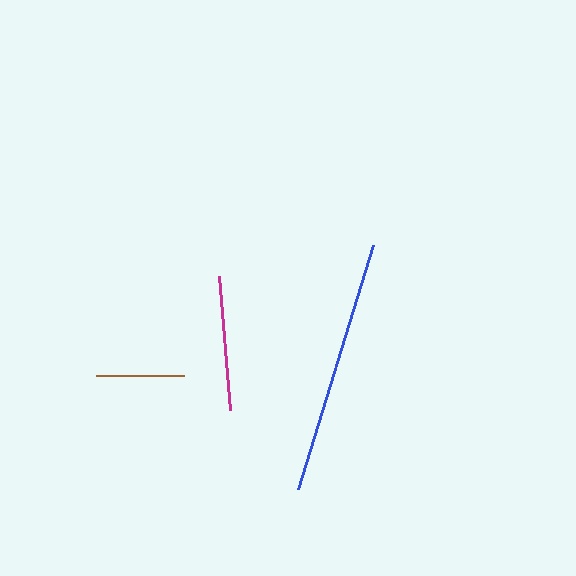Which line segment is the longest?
The blue line is the longest at approximately 256 pixels.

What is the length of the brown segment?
The brown segment is approximately 88 pixels long.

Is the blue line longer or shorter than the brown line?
The blue line is longer than the brown line.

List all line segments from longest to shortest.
From longest to shortest: blue, magenta, brown.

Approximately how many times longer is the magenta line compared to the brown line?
The magenta line is approximately 1.5 times the length of the brown line.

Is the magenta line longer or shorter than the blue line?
The blue line is longer than the magenta line.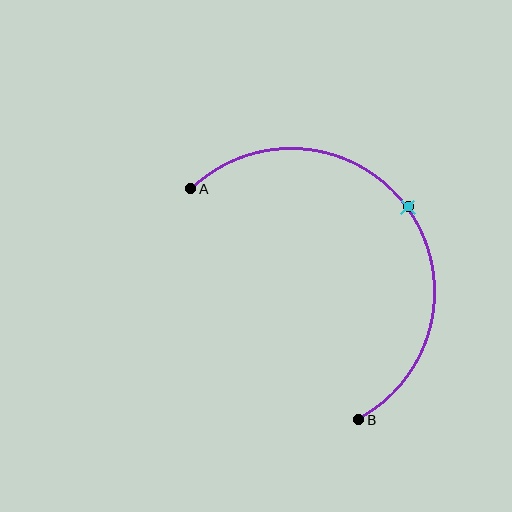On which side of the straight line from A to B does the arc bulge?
The arc bulges above and to the right of the straight line connecting A and B.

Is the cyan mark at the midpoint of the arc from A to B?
Yes. The cyan mark lies on the arc at equal arc-length from both A and B — it is the arc midpoint.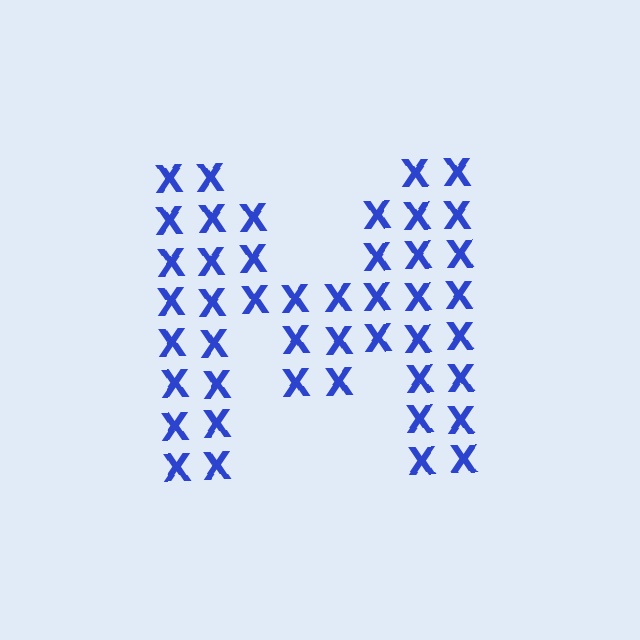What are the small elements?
The small elements are letter X's.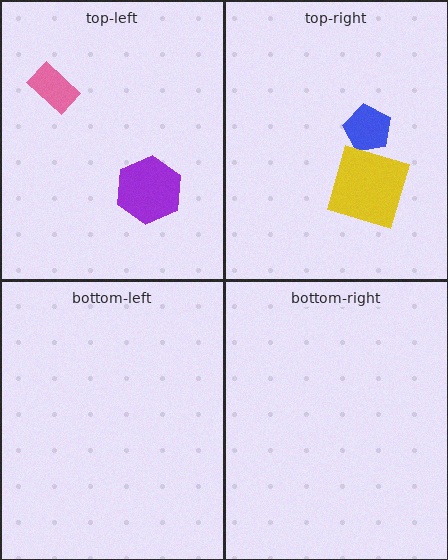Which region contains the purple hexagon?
The top-left region.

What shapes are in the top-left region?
The purple hexagon, the pink rectangle.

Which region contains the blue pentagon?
The top-right region.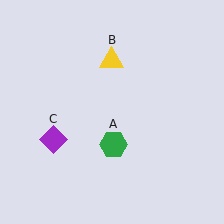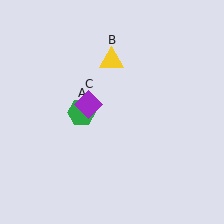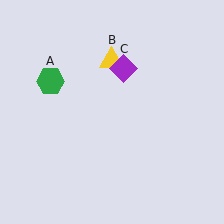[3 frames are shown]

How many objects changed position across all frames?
2 objects changed position: green hexagon (object A), purple diamond (object C).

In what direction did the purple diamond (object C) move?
The purple diamond (object C) moved up and to the right.